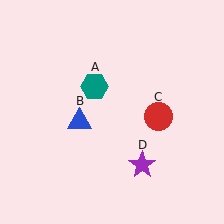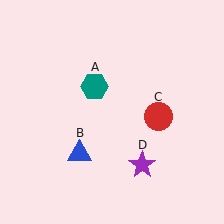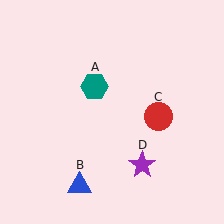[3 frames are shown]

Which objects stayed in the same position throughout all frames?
Teal hexagon (object A) and red circle (object C) and purple star (object D) remained stationary.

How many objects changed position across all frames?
1 object changed position: blue triangle (object B).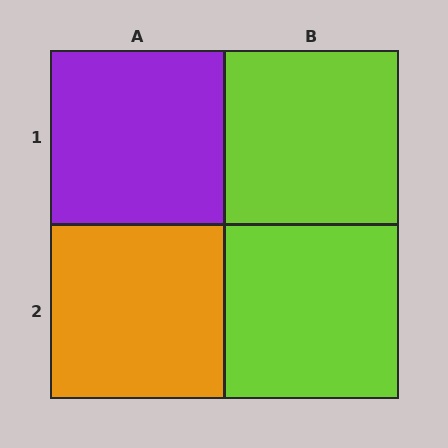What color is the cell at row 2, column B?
Lime.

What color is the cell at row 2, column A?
Orange.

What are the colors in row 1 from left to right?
Purple, lime.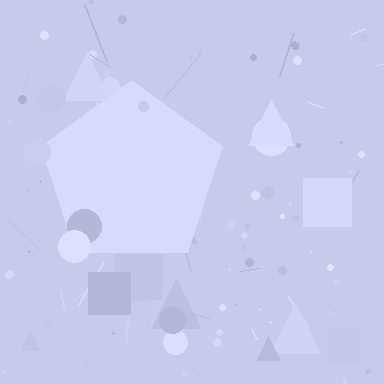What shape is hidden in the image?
A pentagon is hidden in the image.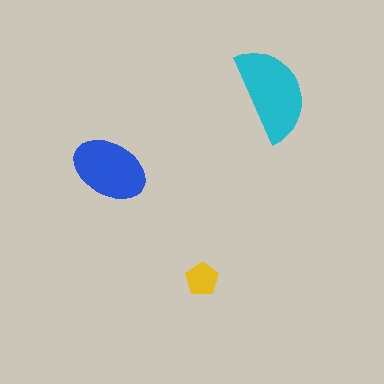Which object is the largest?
The cyan semicircle.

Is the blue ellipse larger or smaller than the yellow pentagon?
Larger.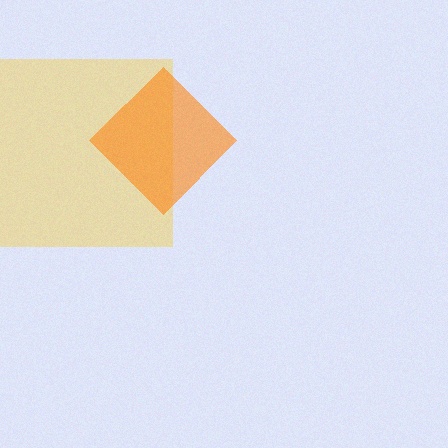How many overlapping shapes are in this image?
There are 2 overlapping shapes in the image.